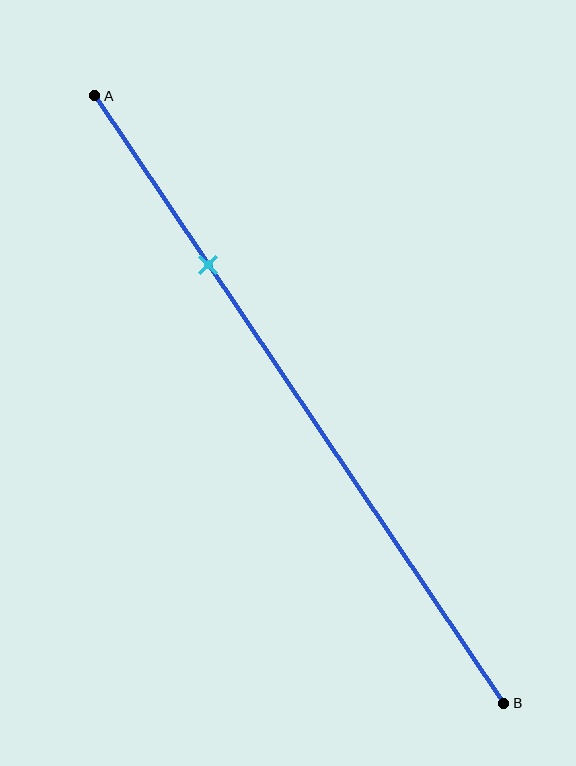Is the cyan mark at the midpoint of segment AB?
No, the mark is at about 30% from A, not at the 50% midpoint.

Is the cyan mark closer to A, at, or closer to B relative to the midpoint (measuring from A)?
The cyan mark is closer to point A than the midpoint of segment AB.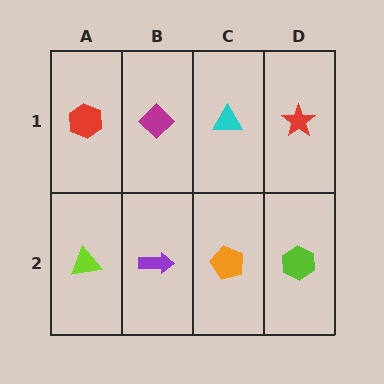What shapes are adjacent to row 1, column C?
An orange pentagon (row 2, column C), a magenta diamond (row 1, column B), a red star (row 1, column D).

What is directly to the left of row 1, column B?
A red hexagon.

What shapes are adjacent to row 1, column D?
A lime hexagon (row 2, column D), a cyan triangle (row 1, column C).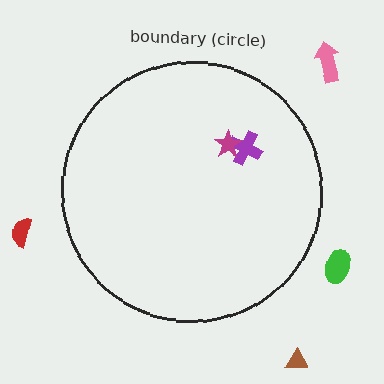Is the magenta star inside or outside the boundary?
Inside.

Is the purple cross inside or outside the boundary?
Inside.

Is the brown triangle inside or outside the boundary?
Outside.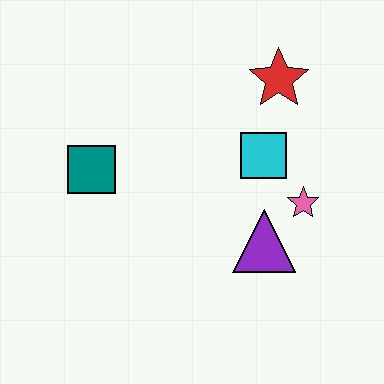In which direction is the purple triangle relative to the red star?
The purple triangle is below the red star.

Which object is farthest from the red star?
The teal square is farthest from the red star.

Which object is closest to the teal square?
The cyan square is closest to the teal square.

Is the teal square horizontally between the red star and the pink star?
No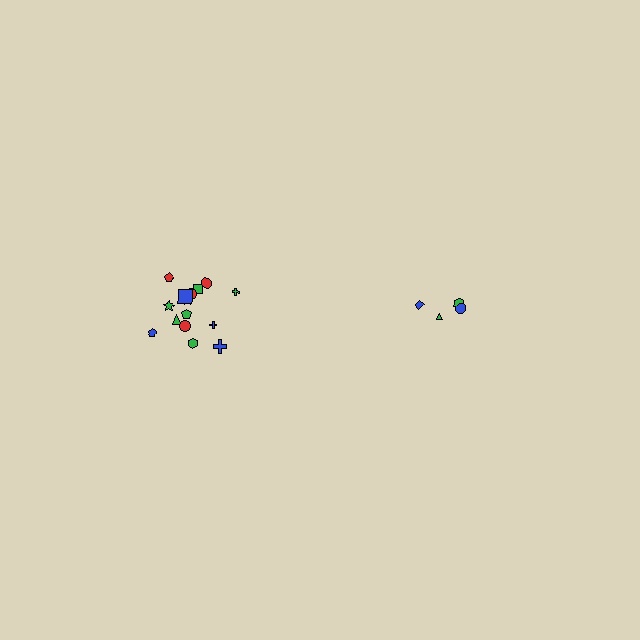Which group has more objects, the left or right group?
The left group.